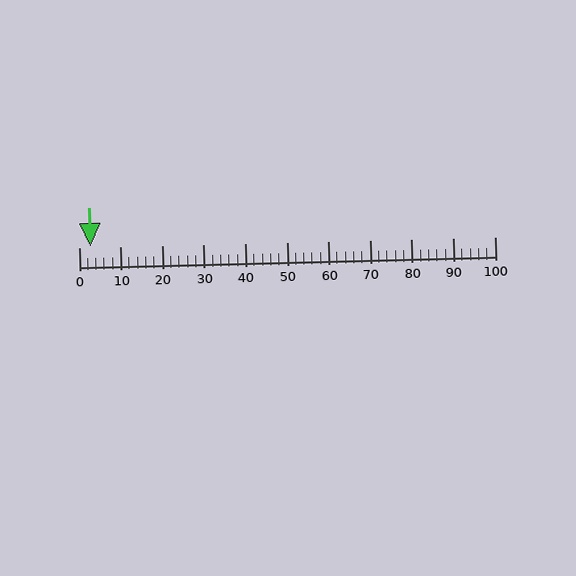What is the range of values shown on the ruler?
The ruler shows values from 0 to 100.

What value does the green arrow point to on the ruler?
The green arrow points to approximately 3.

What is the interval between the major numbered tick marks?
The major tick marks are spaced 10 units apart.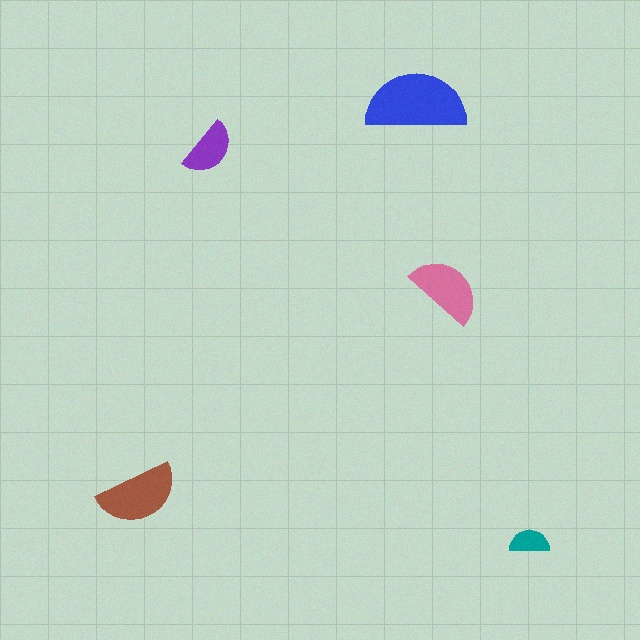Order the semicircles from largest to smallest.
the blue one, the brown one, the pink one, the purple one, the teal one.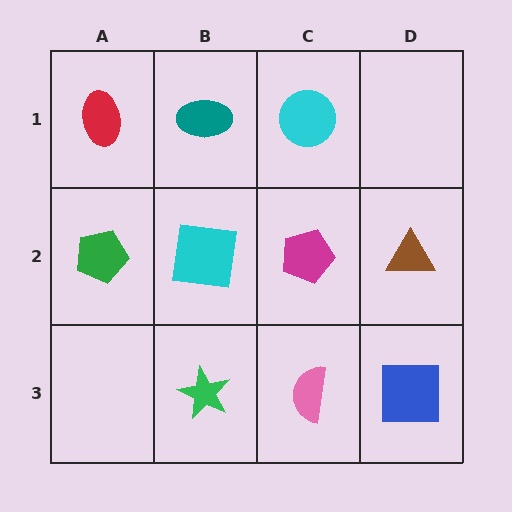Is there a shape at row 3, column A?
No, that cell is empty.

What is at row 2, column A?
A green pentagon.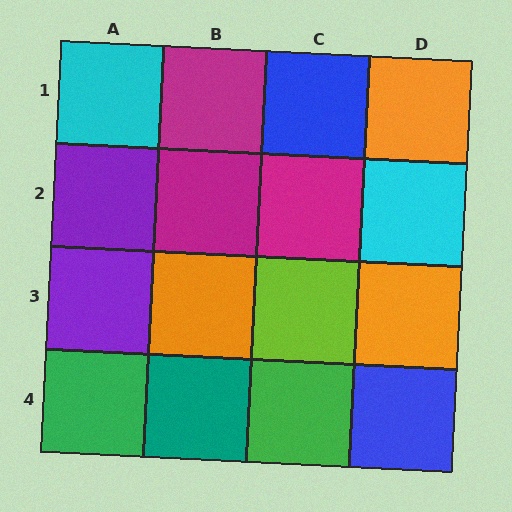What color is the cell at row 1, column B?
Magenta.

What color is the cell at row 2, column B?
Magenta.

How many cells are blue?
2 cells are blue.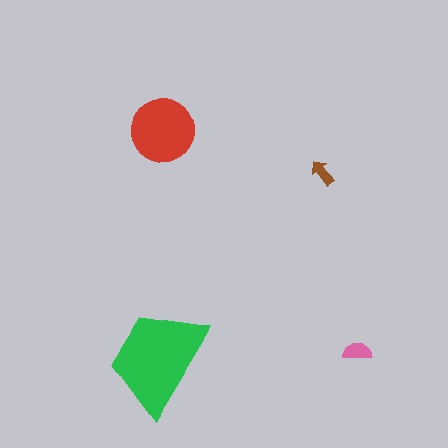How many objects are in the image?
There are 4 objects in the image.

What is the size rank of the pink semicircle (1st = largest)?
3rd.